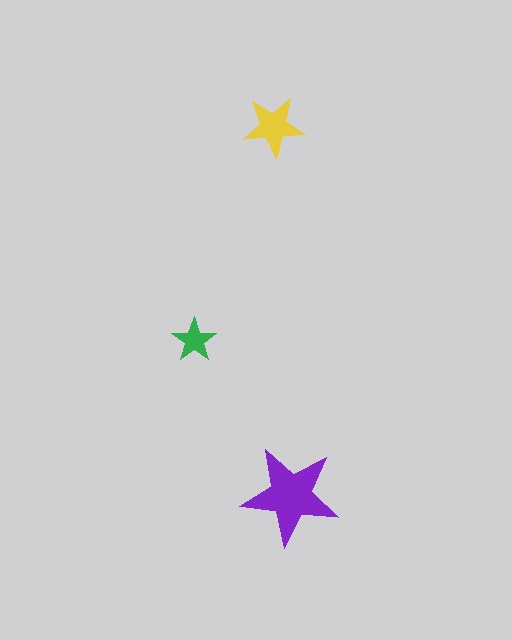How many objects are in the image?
There are 3 objects in the image.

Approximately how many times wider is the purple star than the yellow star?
About 1.5 times wider.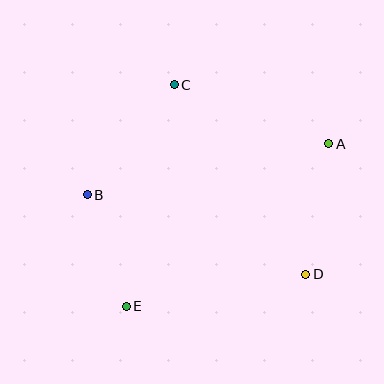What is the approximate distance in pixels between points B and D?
The distance between B and D is approximately 233 pixels.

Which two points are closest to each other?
Points B and E are closest to each other.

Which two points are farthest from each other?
Points A and E are farthest from each other.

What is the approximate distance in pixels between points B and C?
The distance between B and C is approximately 140 pixels.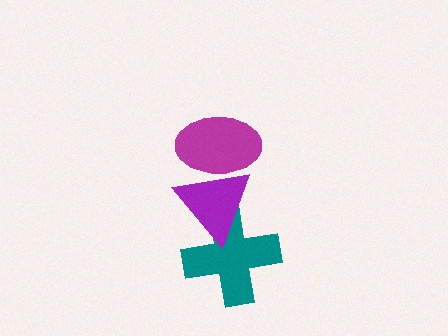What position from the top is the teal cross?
The teal cross is 3rd from the top.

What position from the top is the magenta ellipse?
The magenta ellipse is 1st from the top.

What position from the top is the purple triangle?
The purple triangle is 2nd from the top.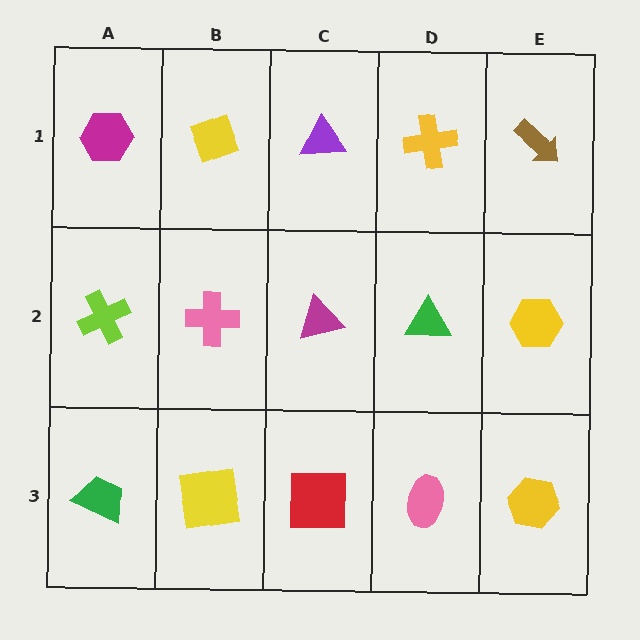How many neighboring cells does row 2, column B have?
4.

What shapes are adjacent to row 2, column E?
A brown arrow (row 1, column E), a yellow hexagon (row 3, column E), a green triangle (row 2, column D).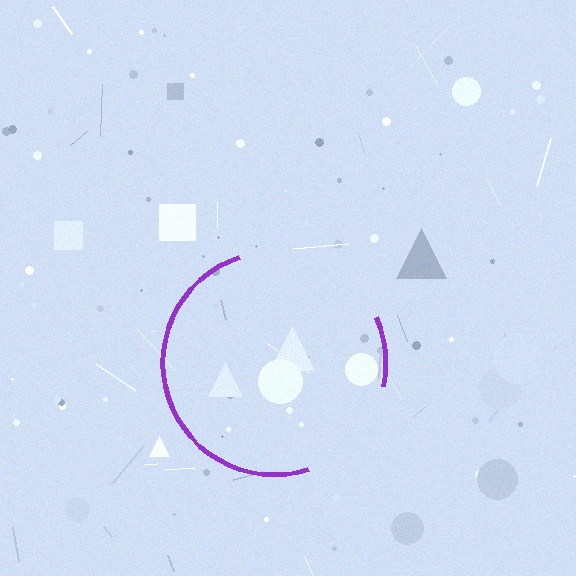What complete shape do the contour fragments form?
The contour fragments form a circle.